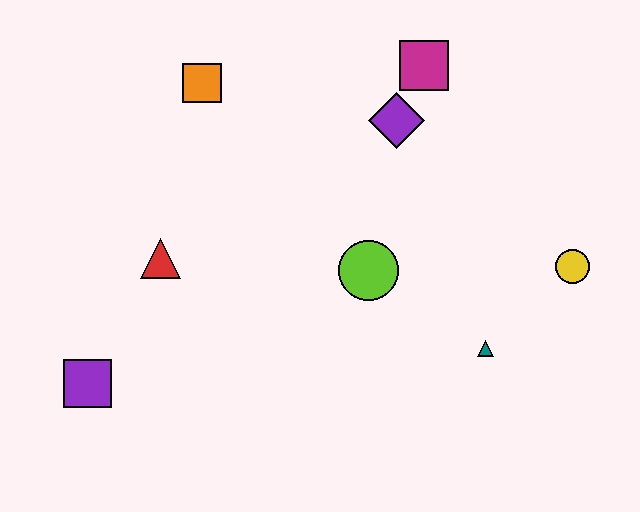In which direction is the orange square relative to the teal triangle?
The orange square is to the left of the teal triangle.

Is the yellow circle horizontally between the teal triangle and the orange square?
No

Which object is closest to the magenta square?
The purple diamond is closest to the magenta square.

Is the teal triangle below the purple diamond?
Yes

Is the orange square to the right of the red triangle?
Yes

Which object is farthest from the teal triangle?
The purple square is farthest from the teal triangle.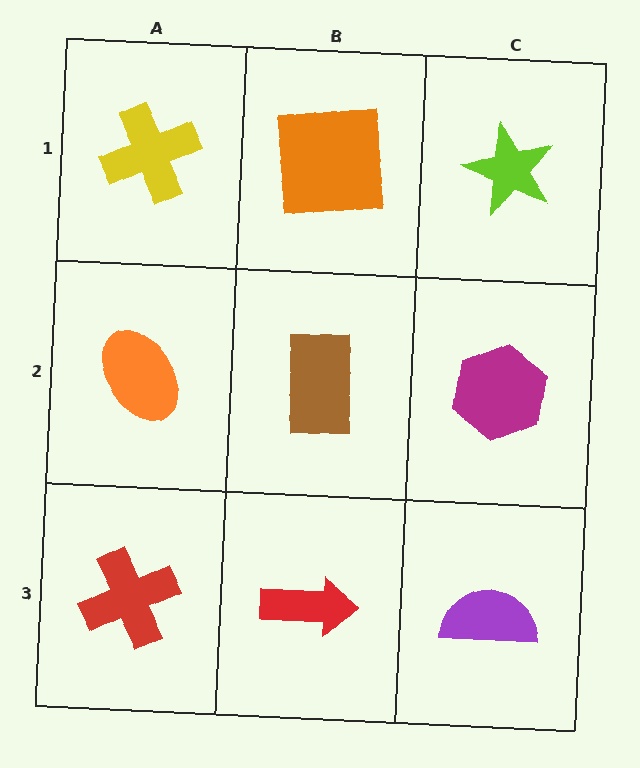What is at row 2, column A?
An orange ellipse.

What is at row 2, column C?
A magenta hexagon.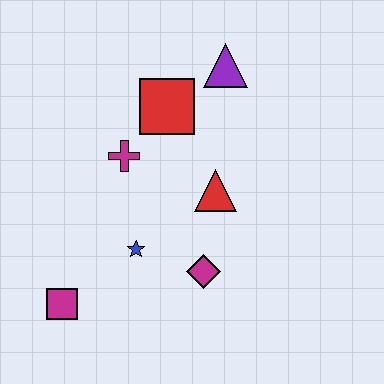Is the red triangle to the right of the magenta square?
Yes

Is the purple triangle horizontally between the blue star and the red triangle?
No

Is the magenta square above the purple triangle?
No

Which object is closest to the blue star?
The magenta diamond is closest to the blue star.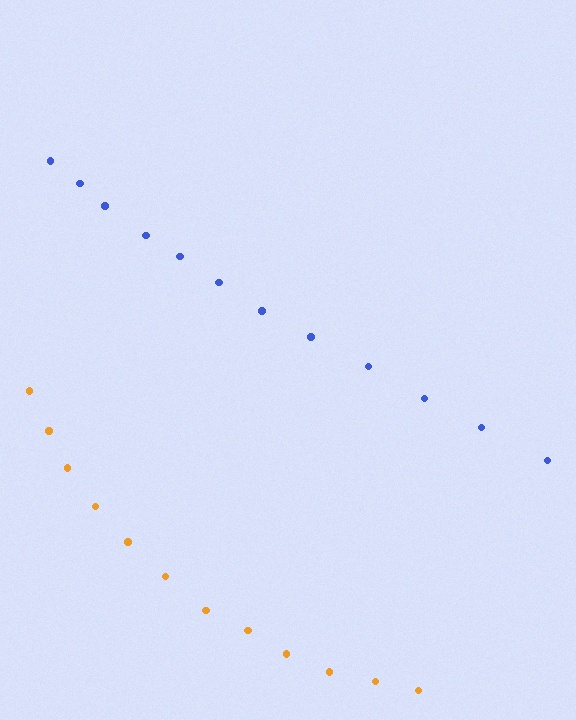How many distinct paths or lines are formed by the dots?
There are 2 distinct paths.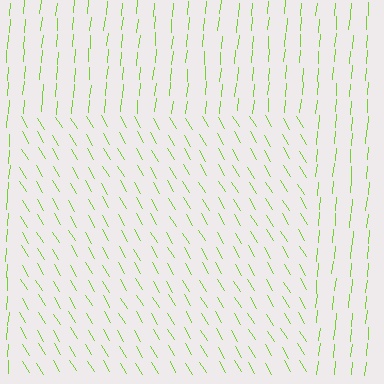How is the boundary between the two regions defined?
The boundary is defined purely by a change in line orientation (approximately 36 degrees difference). All lines are the same color and thickness.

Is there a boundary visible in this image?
Yes, there is a texture boundary formed by a change in line orientation.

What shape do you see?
I see a rectangle.